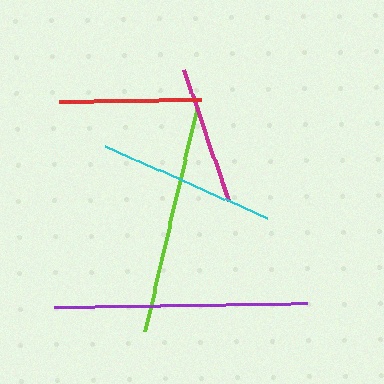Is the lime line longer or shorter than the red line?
The lime line is longer than the red line.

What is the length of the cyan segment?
The cyan segment is approximately 178 pixels long.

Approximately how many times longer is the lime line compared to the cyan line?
The lime line is approximately 1.3 times the length of the cyan line.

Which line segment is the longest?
The purple line is the longest at approximately 253 pixels.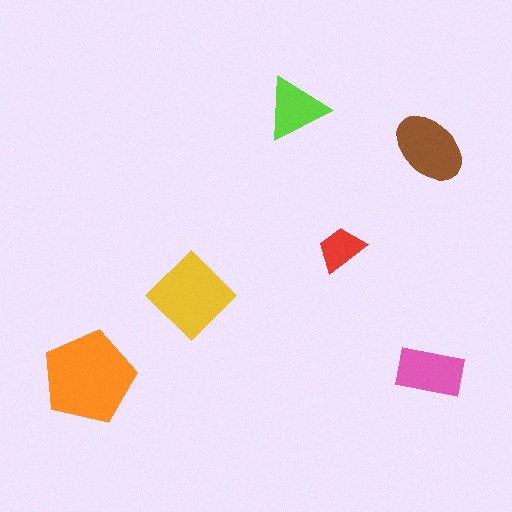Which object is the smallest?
The red trapezoid.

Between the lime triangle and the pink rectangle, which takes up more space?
The pink rectangle.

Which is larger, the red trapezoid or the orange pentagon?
The orange pentagon.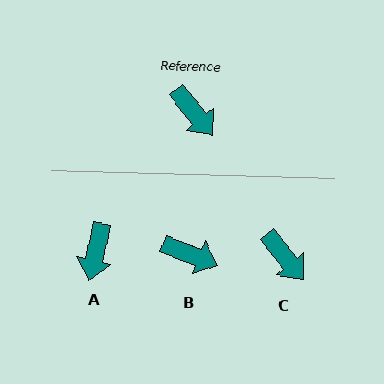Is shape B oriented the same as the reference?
No, it is off by about 30 degrees.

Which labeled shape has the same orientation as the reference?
C.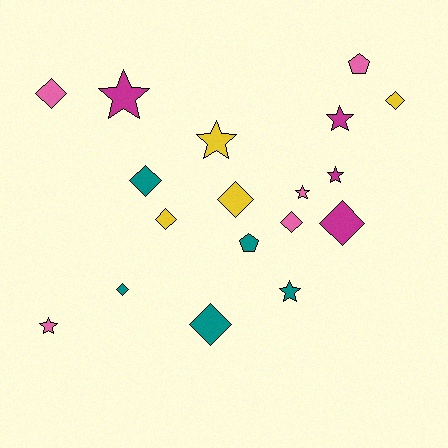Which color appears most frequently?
Teal, with 5 objects.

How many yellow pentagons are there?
There are no yellow pentagons.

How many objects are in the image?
There are 18 objects.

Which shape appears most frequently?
Diamond, with 9 objects.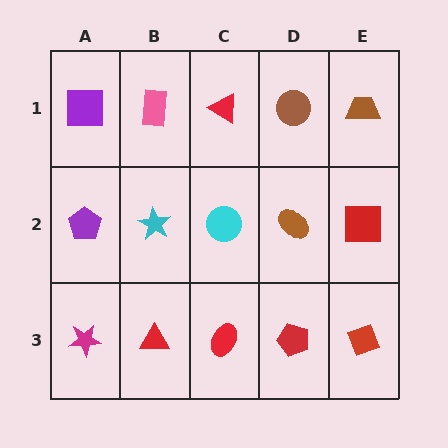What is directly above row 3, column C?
A cyan circle.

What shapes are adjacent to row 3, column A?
A purple pentagon (row 2, column A), a red triangle (row 3, column B).